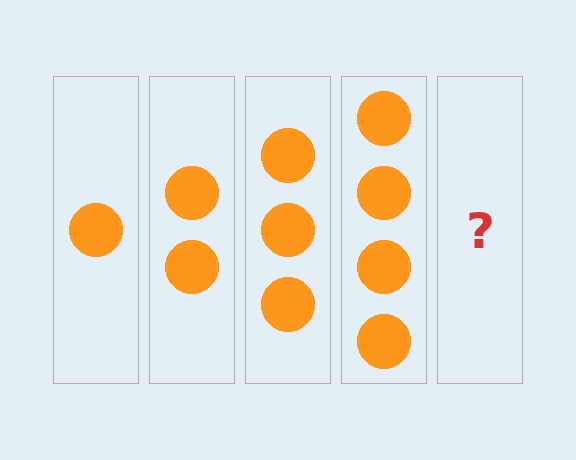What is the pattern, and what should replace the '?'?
The pattern is that each step adds one more circle. The '?' should be 5 circles.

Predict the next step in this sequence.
The next step is 5 circles.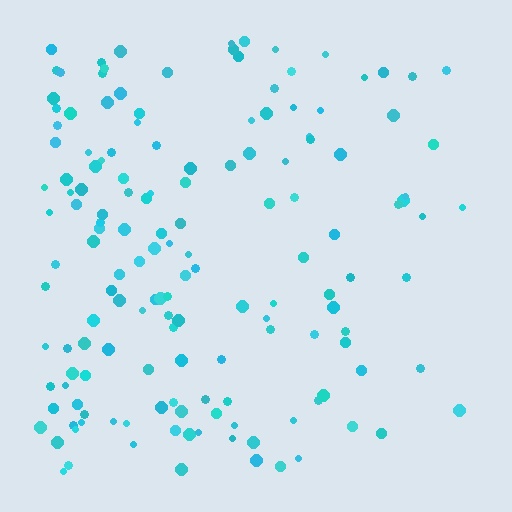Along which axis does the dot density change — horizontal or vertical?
Horizontal.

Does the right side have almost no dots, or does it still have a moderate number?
Still a moderate number, just noticeably fewer than the left.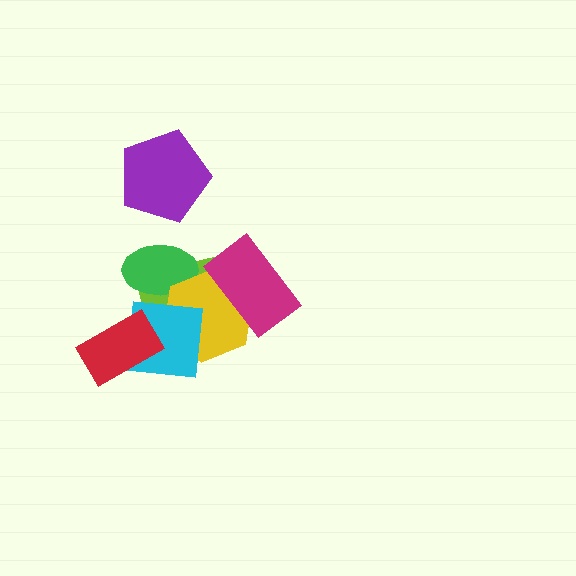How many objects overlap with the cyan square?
3 objects overlap with the cyan square.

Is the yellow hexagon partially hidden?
Yes, it is partially covered by another shape.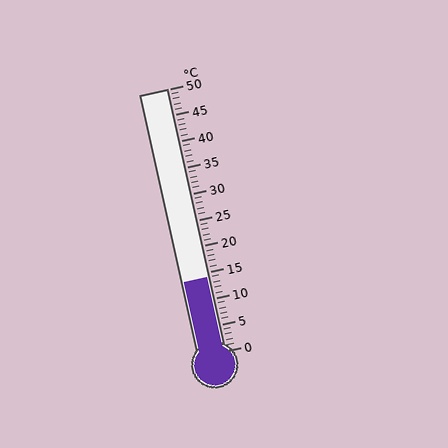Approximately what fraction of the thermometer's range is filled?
The thermometer is filled to approximately 30% of its range.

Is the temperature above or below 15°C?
The temperature is below 15°C.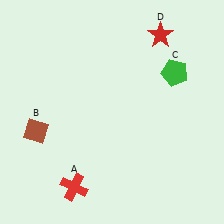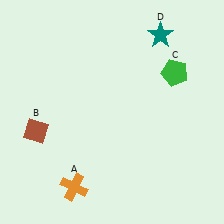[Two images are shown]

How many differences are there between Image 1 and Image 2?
There are 2 differences between the two images.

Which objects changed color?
A changed from red to orange. D changed from red to teal.